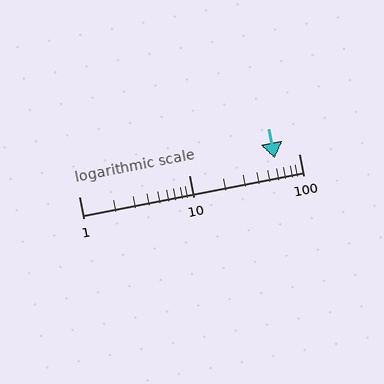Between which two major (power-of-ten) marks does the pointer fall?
The pointer is between 10 and 100.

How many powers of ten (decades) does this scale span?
The scale spans 2 decades, from 1 to 100.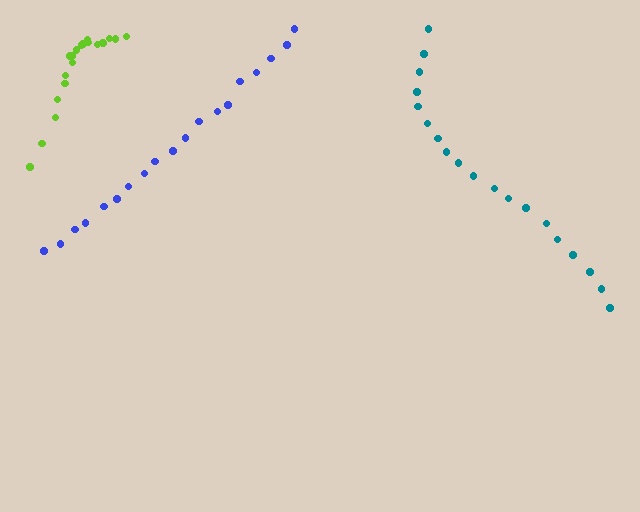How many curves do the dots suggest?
There are 3 distinct paths.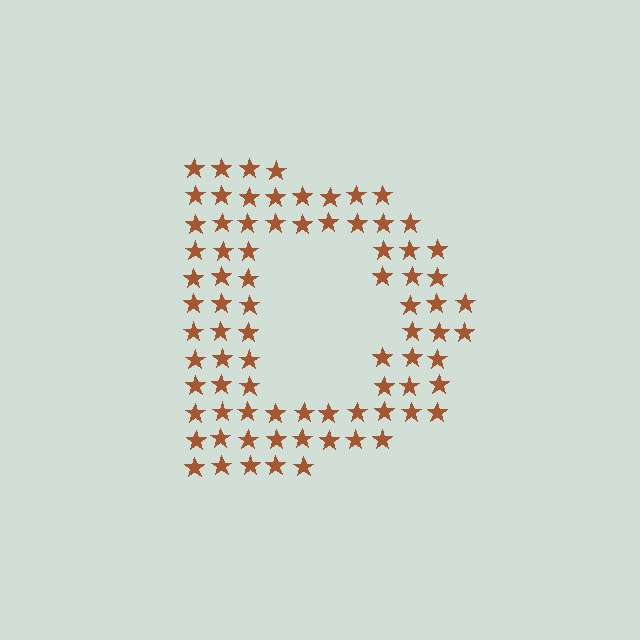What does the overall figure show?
The overall figure shows the letter D.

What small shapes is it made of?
It is made of small stars.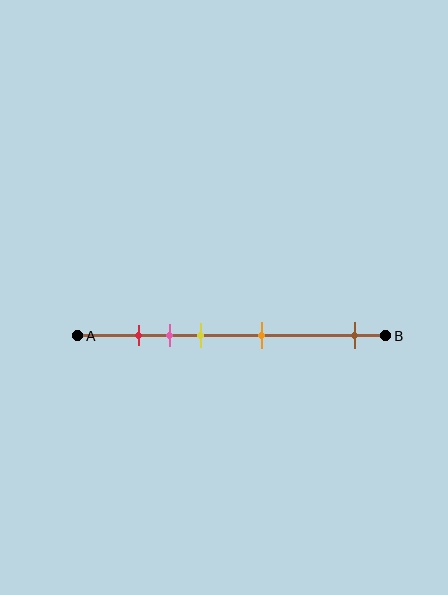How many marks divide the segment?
There are 5 marks dividing the segment.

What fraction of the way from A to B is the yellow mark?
The yellow mark is approximately 40% (0.4) of the way from A to B.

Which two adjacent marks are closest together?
The red and pink marks are the closest adjacent pair.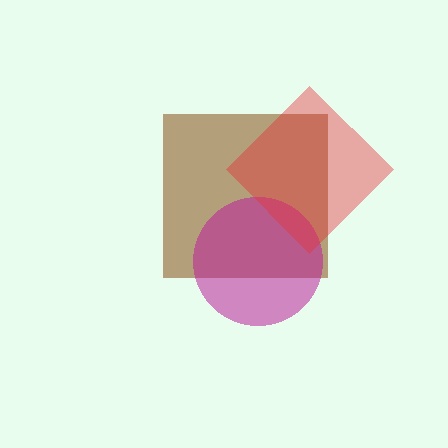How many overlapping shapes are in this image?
There are 3 overlapping shapes in the image.